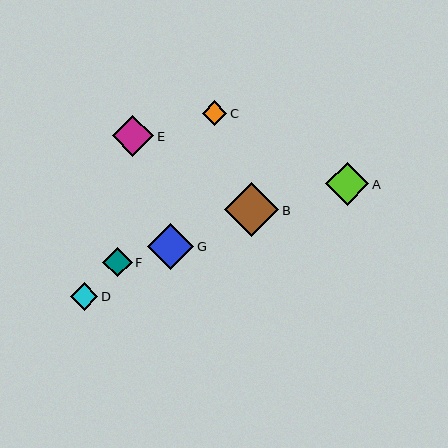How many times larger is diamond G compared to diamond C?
Diamond G is approximately 1.9 times the size of diamond C.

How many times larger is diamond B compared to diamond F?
Diamond B is approximately 1.8 times the size of diamond F.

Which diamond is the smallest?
Diamond C is the smallest with a size of approximately 24 pixels.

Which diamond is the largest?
Diamond B is the largest with a size of approximately 54 pixels.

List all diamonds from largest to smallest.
From largest to smallest: B, G, A, E, F, D, C.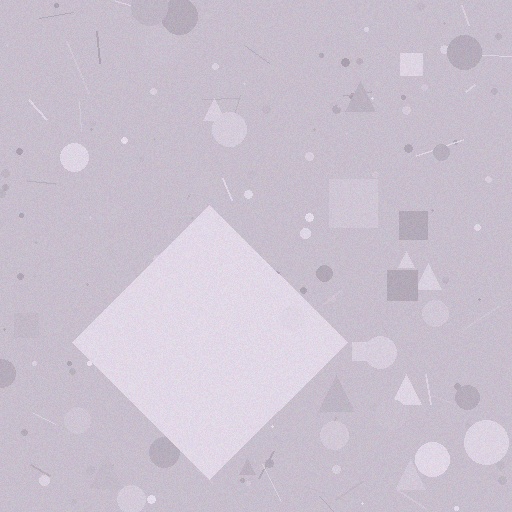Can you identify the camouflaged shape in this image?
The camouflaged shape is a diamond.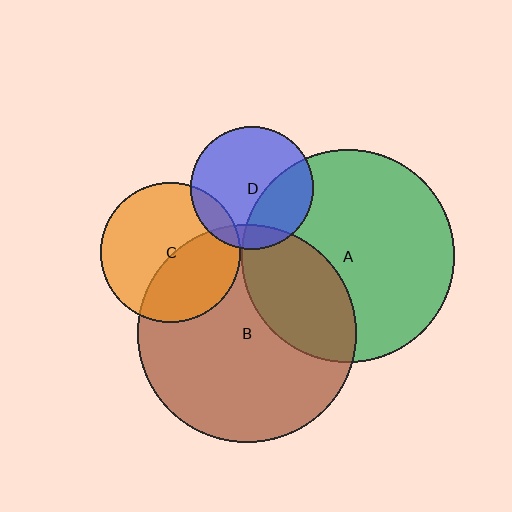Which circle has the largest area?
Circle B (brown).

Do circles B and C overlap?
Yes.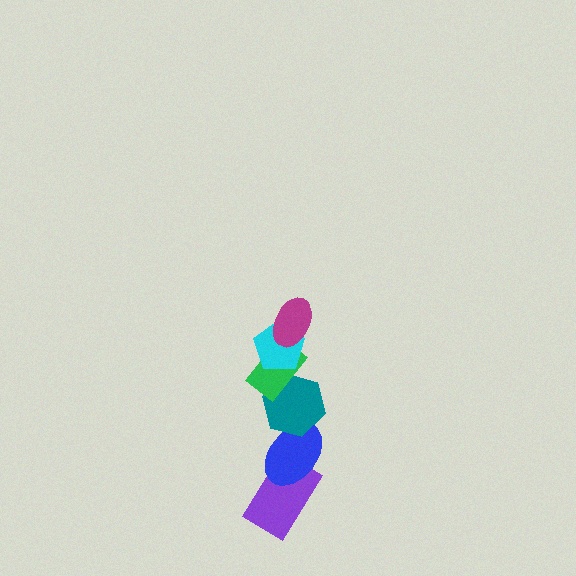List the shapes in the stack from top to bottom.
From top to bottom: the magenta ellipse, the cyan pentagon, the green rectangle, the teal hexagon, the blue ellipse, the purple rectangle.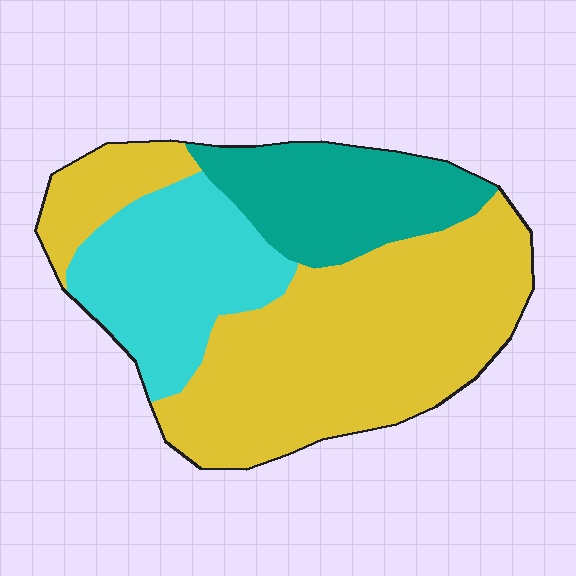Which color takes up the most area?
Yellow, at roughly 55%.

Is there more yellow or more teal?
Yellow.